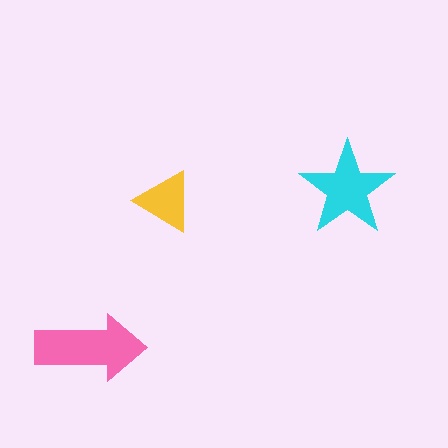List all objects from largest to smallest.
The pink arrow, the cyan star, the yellow triangle.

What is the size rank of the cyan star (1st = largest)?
2nd.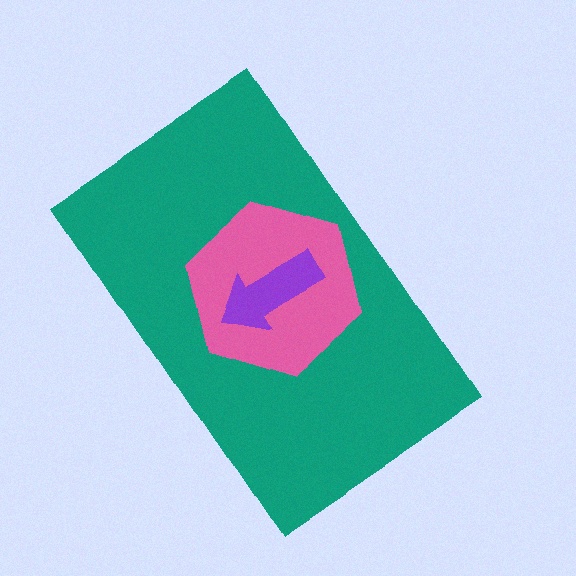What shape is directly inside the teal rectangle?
The pink hexagon.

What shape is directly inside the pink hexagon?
The purple arrow.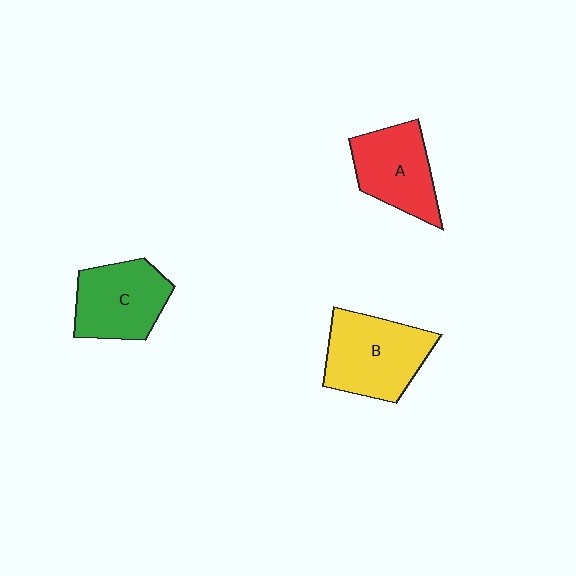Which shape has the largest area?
Shape B (yellow).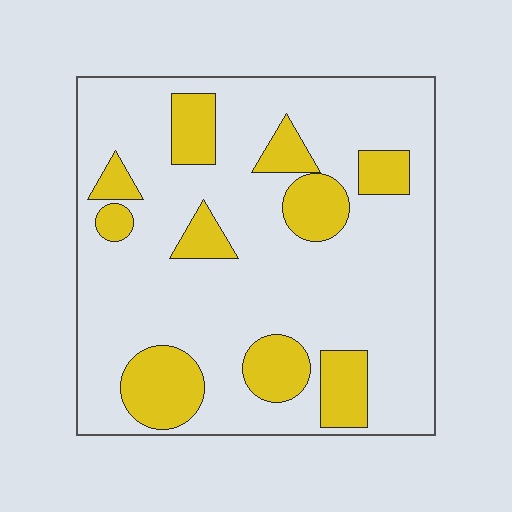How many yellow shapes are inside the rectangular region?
10.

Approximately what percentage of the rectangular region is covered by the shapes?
Approximately 25%.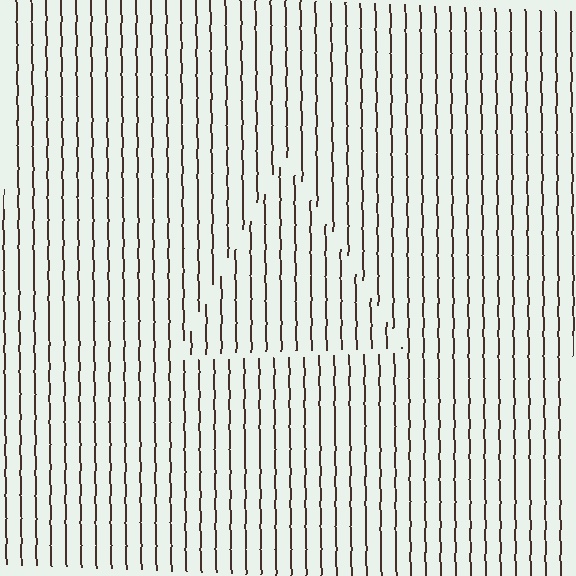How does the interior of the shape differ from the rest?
The interior of the shape contains the same grating, shifted by half a period — the contour is defined by the phase discontinuity where line-ends from the inner and outer gratings abut.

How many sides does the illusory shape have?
3 sides — the line-ends trace a triangle.